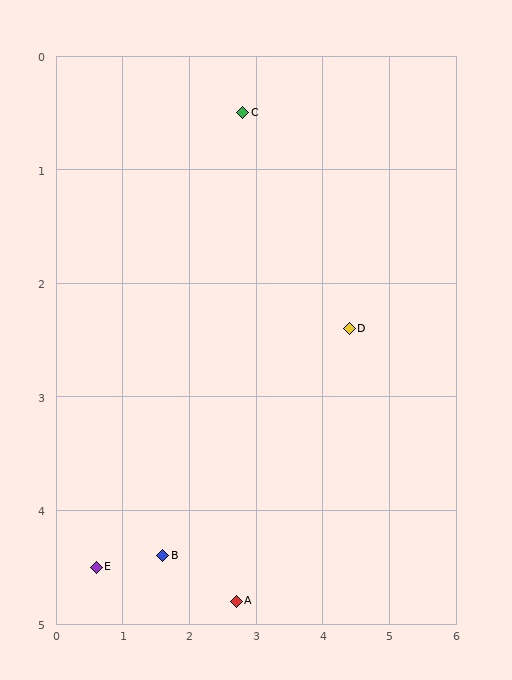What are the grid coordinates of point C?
Point C is at approximately (2.8, 0.5).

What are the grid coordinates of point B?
Point B is at approximately (1.6, 4.4).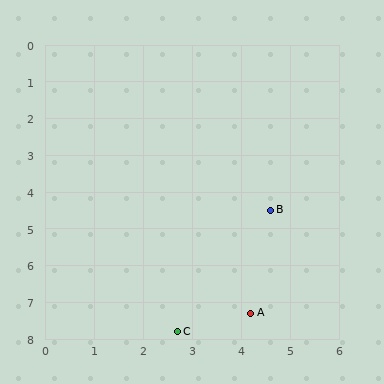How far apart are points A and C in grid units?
Points A and C are about 1.6 grid units apart.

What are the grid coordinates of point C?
Point C is at approximately (2.7, 7.8).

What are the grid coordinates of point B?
Point B is at approximately (4.6, 4.5).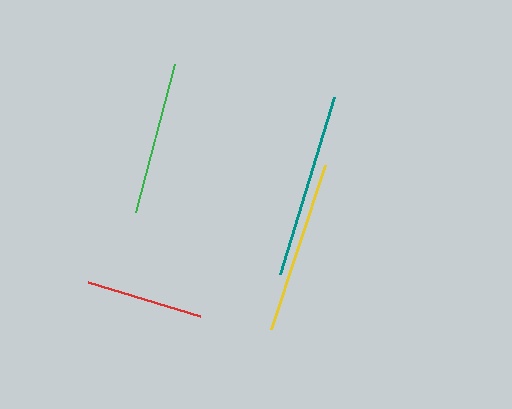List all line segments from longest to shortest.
From longest to shortest: teal, yellow, green, red.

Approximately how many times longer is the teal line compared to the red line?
The teal line is approximately 1.6 times the length of the red line.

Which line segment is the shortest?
The red line is the shortest at approximately 116 pixels.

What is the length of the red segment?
The red segment is approximately 116 pixels long.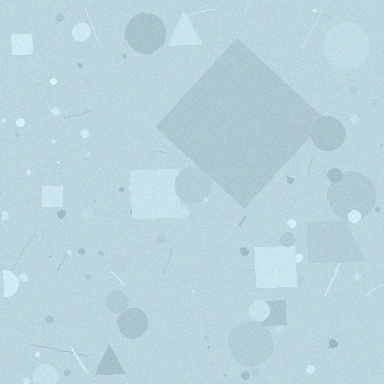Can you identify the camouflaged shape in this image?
The camouflaged shape is a diamond.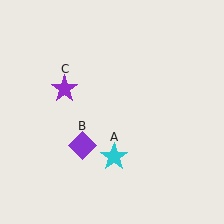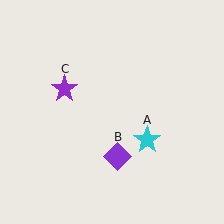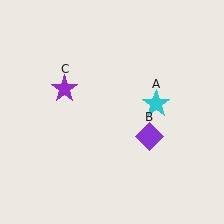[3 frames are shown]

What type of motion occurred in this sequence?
The cyan star (object A), purple diamond (object B) rotated counterclockwise around the center of the scene.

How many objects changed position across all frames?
2 objects changed position: cyan star (object A), purple diamond (object B).